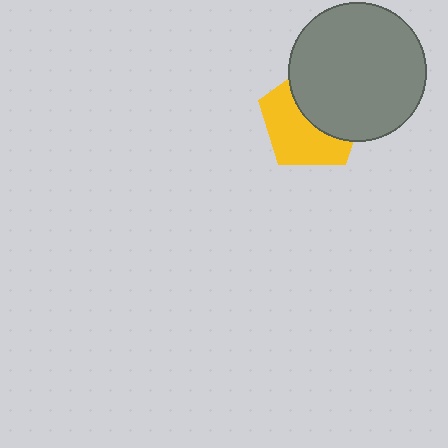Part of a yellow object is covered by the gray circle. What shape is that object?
It is a pentagon.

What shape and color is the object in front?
The object in front is a gray circle.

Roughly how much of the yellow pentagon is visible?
About half of it is visible (roughly 52%).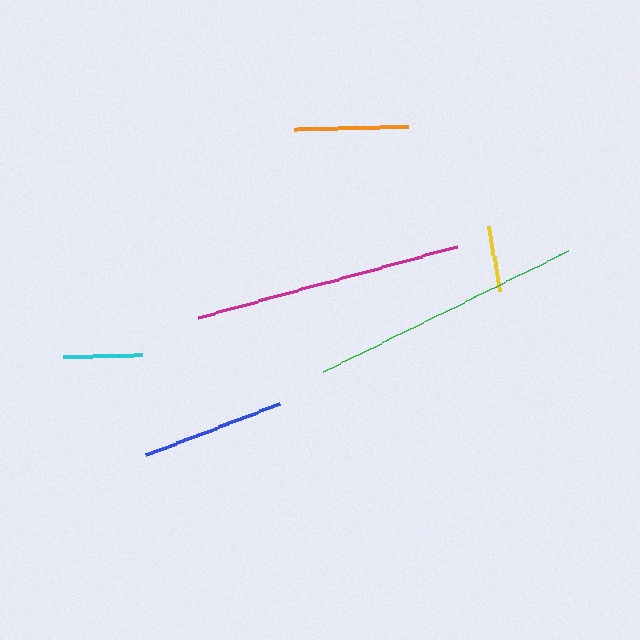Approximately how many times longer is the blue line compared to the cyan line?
The blue line is approximately 1.8 times the length of the cyan line.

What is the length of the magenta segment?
The magenta segment is approximately 269 pixels long.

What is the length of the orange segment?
The orange segment is approximately 114 pixels long.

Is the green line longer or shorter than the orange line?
The green line is longer than the orange line.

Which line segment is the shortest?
The yellow line is the shortest at approximately 66 pixels.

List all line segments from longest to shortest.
From longest to shortest: green, magenta, blue, orange, cyan, yellow.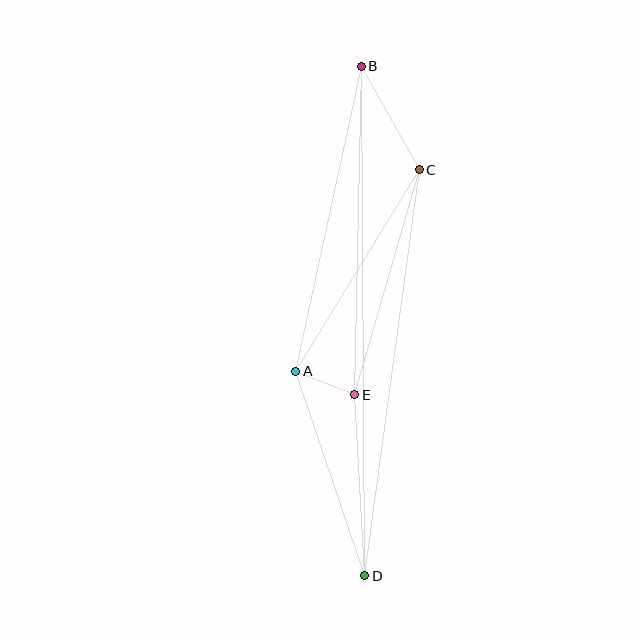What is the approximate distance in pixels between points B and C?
The distance between B and C is approximately 118 pixels.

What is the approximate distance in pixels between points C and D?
The distance between C and D is approximately 410 pixels.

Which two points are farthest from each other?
Points B and D are farthest from each other.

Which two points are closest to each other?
Points A and E are closest to each other.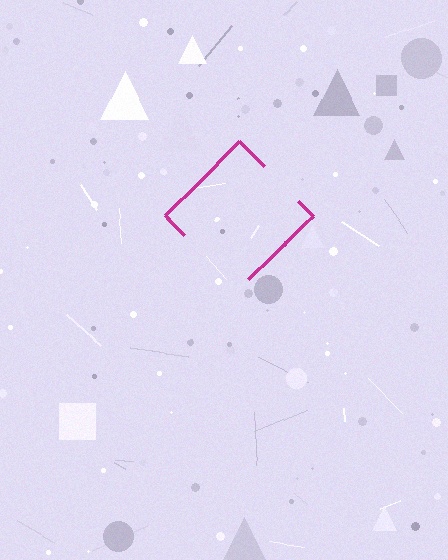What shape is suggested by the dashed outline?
The dashed outline suggests a diamond.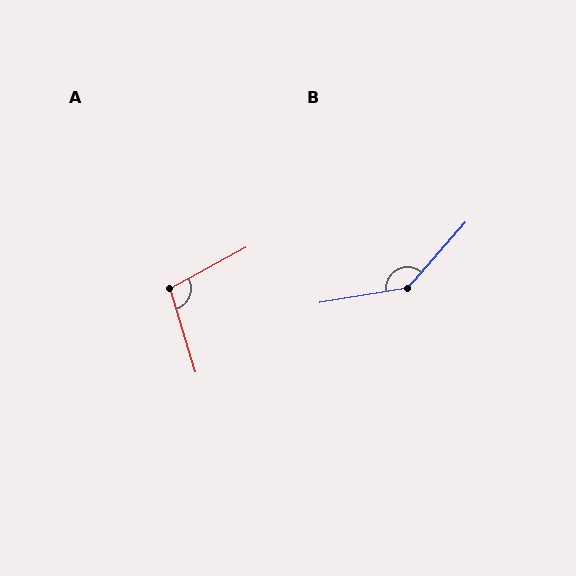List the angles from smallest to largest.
A (101°), B (141°).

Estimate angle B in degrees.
Approximately 141 degrees.